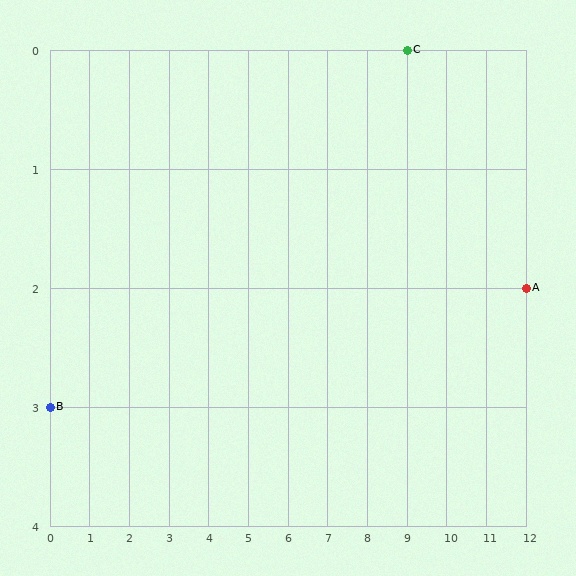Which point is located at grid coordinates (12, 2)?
Point A is at (12, 2).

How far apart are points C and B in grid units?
Points C and B are 9 columns and 3 rows apart (about 9.5 grid units diagonally).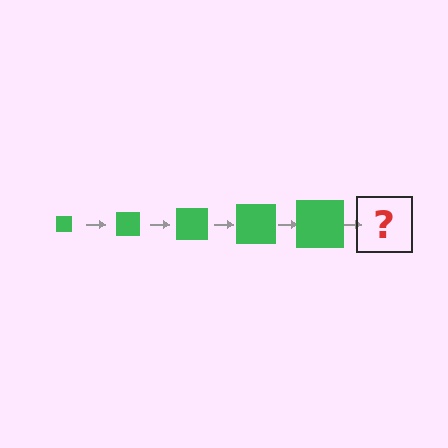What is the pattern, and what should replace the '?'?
The pattern is that the square gets progressively larger each step. The '?' should be a green square, larger than the previous one.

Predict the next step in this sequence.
The next step is a green square, larger than the previous one.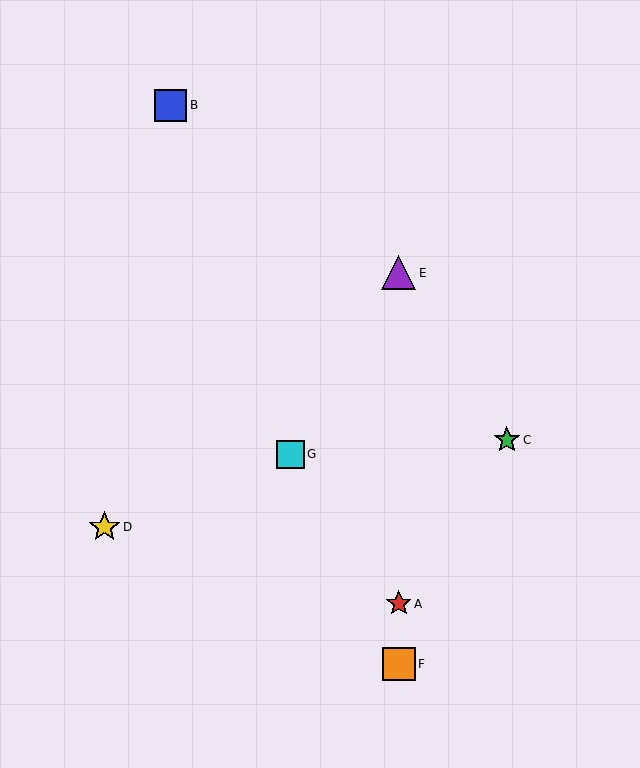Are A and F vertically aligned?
Yes, both are at x≈399.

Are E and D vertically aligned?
No, E is at x≈399 and D is at x≈104.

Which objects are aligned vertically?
Objects A, E, F are aligned vertically.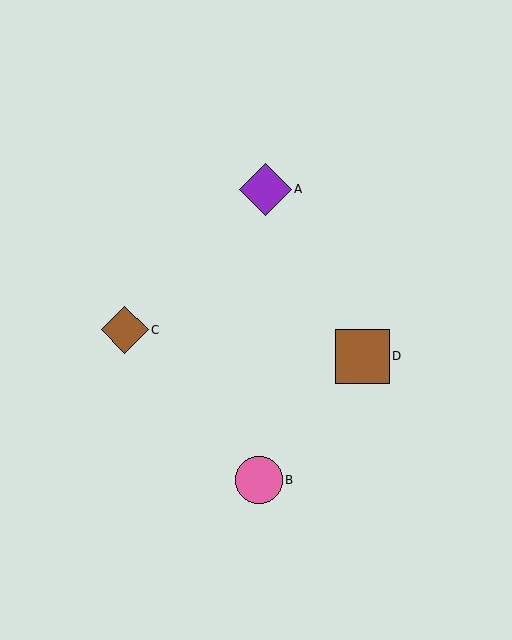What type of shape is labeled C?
Shape C is a brown diamond.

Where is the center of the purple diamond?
The center of the purple diamond is at (265, 189).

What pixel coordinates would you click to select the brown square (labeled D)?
Click at (362, 356) to select the brown square D.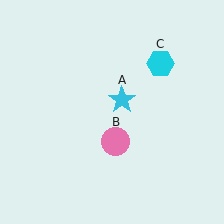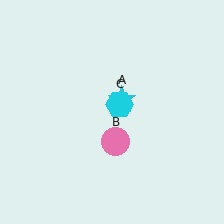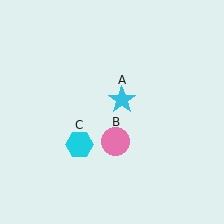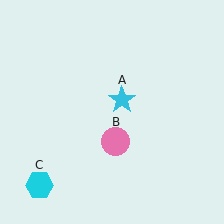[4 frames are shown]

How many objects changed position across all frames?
1 object changed position: cyan hexagon (object C).